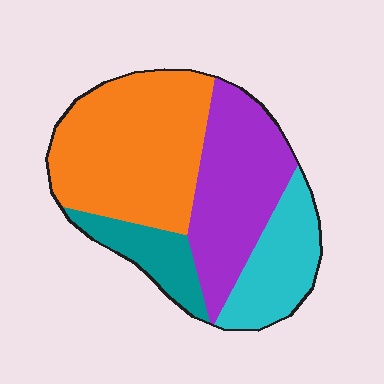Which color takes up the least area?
Teal, at roughly 10%.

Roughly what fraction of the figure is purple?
Purple covers about 30% of the figure.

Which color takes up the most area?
Orange, at roughly 40%.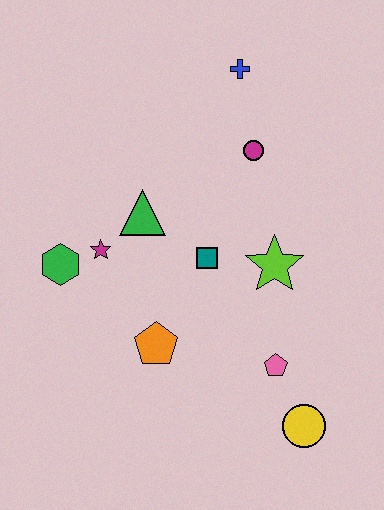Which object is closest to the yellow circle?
The pink pentagon is closest to the yellow circle.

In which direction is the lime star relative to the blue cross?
The lime star is below the blue cross.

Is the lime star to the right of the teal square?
Yes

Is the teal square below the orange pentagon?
No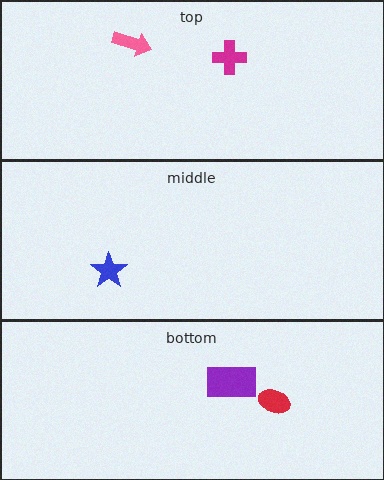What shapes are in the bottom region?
The purple rectangle, the red ellipse.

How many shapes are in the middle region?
1.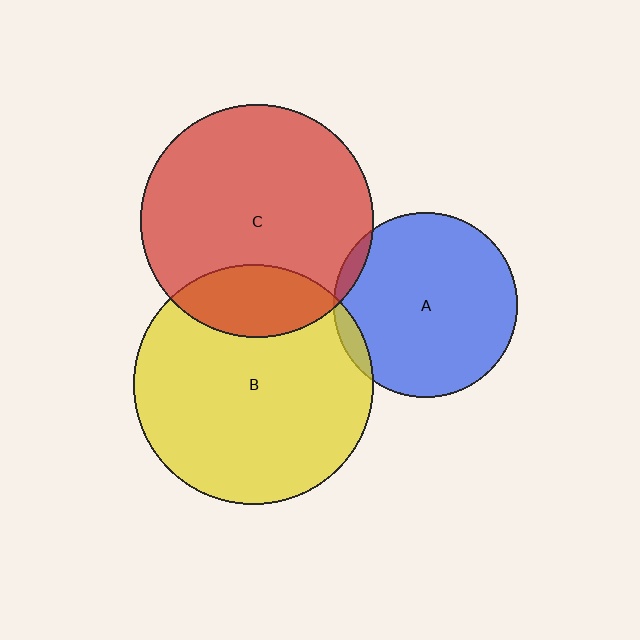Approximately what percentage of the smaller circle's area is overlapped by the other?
Approximately 20%.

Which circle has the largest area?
Circle B (yellow).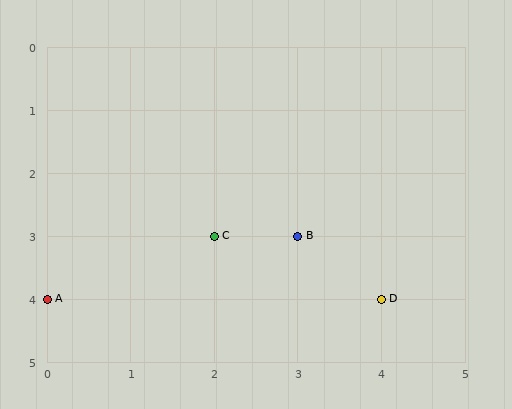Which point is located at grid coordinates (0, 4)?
Point A is at (0, 4).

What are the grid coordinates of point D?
Point D is at grid coordinates (4, 4).